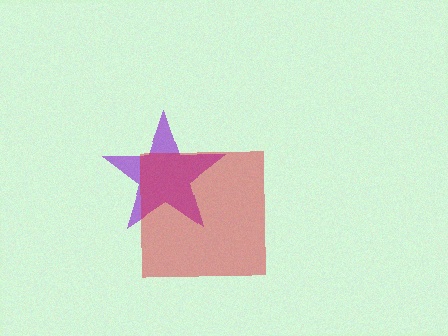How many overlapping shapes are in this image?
There are 2 overlapping shapes in the image.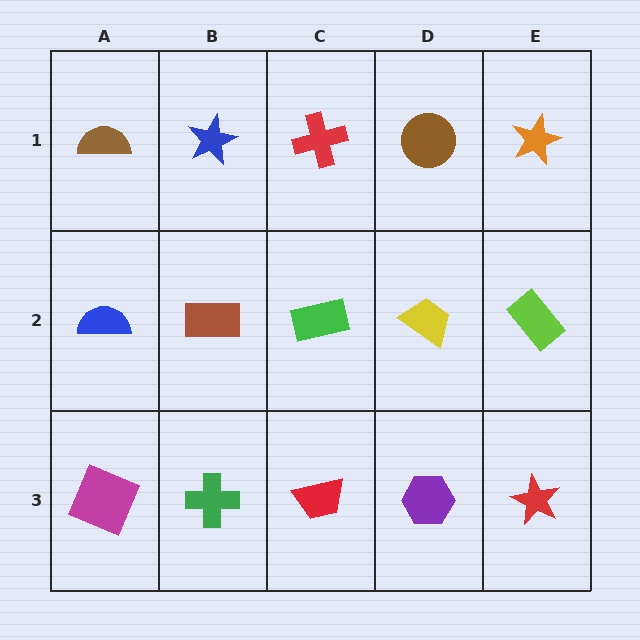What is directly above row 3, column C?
A green rectangle.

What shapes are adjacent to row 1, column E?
A lime rectangle (row 2, column E), a brown circle (row 1, column D).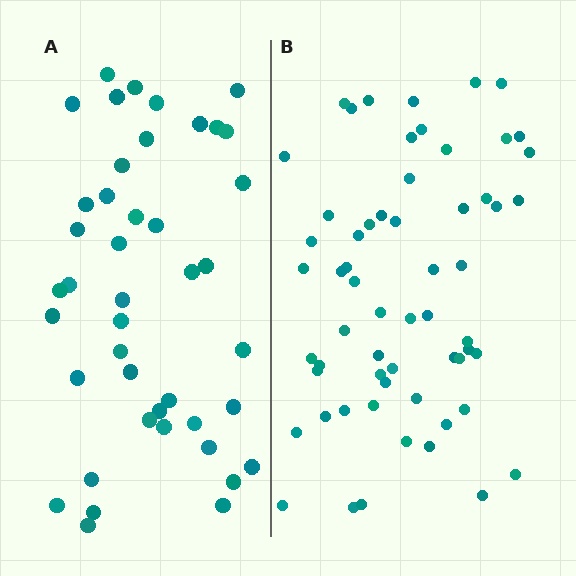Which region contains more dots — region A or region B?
Region B (the right region) has more dots.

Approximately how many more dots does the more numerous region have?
Region B has approximately 15 more dots than region A.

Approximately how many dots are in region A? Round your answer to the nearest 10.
About 40 dots. (The exact count is 43, which rounds to 40.)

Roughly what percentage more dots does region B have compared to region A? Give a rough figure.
About 40% more.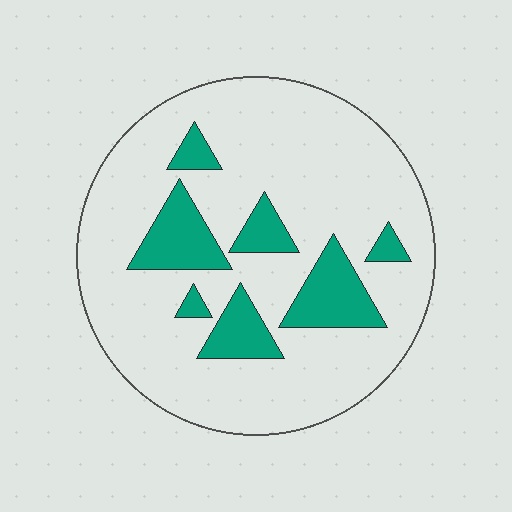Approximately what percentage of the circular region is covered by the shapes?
Approximately 20%.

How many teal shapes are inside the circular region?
7.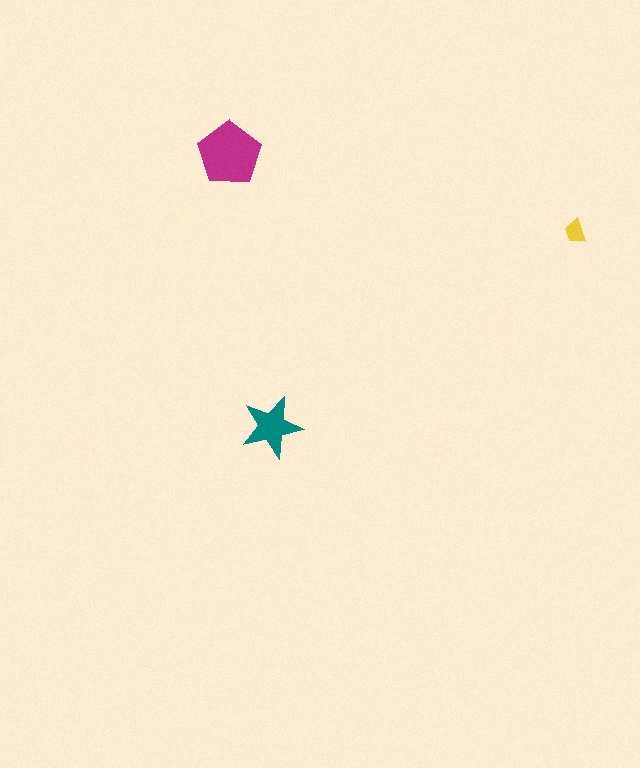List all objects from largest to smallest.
The magenta pentagon, the teal star, the yellow trapezoid.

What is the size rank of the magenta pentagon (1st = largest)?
1st.